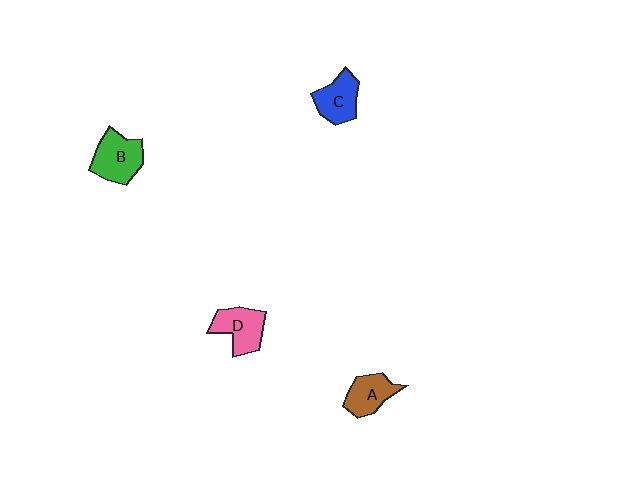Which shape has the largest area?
Shape B (green).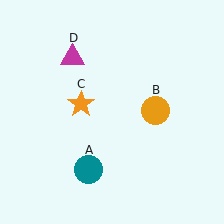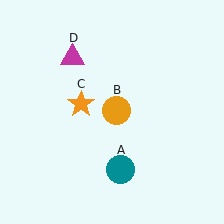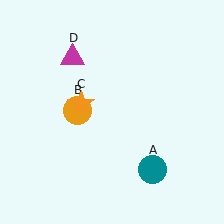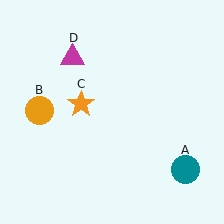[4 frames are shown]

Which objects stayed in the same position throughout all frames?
Orange star (object C) and magenta triangle (object D) remained stationary.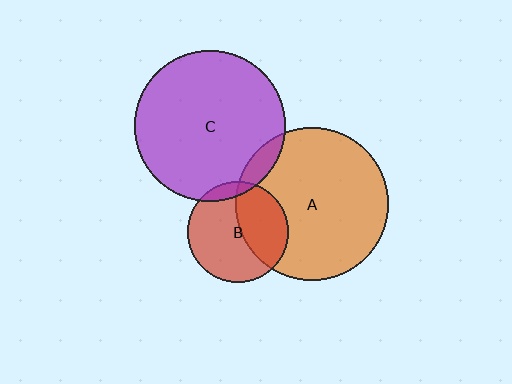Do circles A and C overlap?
Yes.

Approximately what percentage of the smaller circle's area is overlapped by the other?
Approximately 5%.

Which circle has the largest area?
Circle A (orange).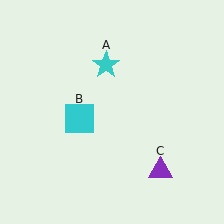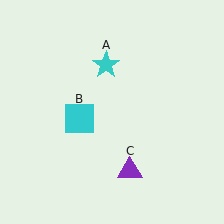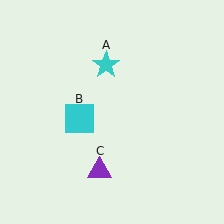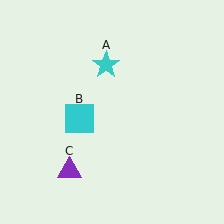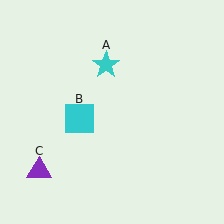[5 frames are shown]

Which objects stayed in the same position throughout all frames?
Cyan star (object A) and cyan square (object B) remained stationary.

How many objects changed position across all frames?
1 object changed position: purple triangle (object C).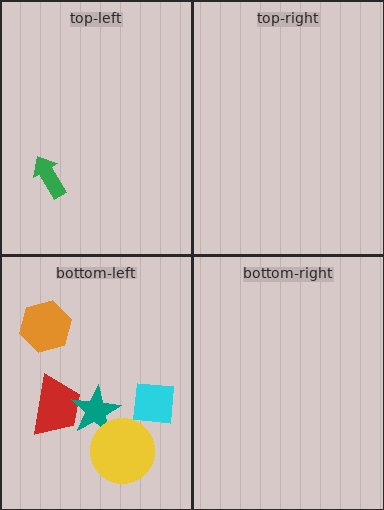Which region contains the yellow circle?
The bottom-left region.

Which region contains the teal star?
The bottom-left region.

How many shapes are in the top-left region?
1.